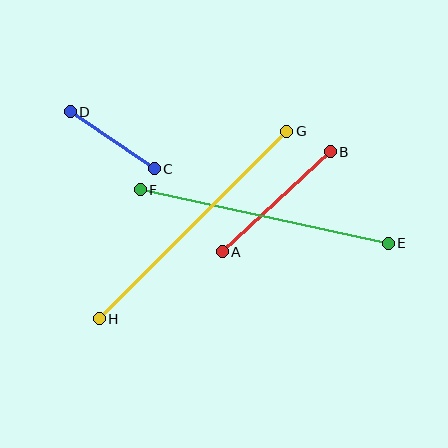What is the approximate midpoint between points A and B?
The midpoint is at approximately (276, 202) pixels.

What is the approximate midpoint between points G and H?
The midpoint is at approximately (193, 225) pixels.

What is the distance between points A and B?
The distance is approximately 147 pixels.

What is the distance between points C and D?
The distance is approximately 101 pixels.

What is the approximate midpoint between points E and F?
The midpoint is at approximately (264, 216) pixels.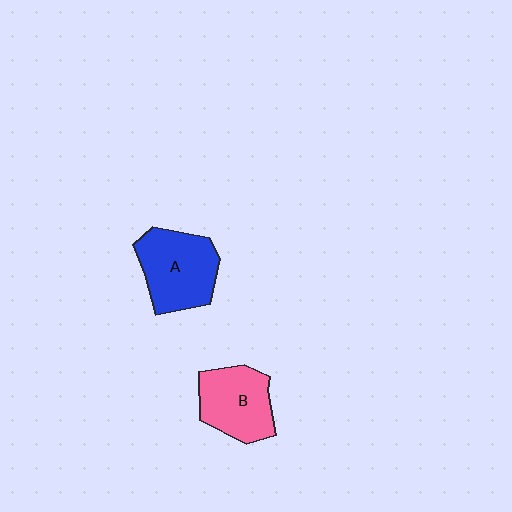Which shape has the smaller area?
Shape B (pink).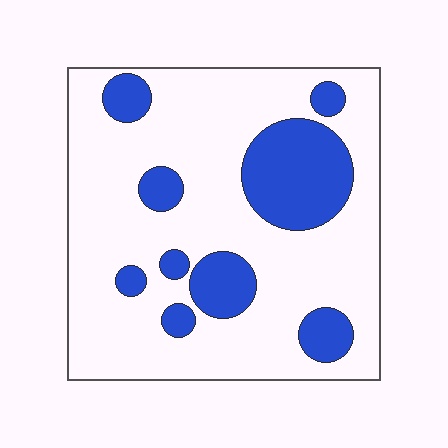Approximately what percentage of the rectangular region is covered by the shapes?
Approximately 25%.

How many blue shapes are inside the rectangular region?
9.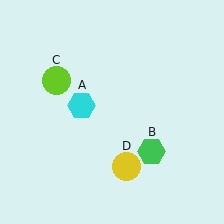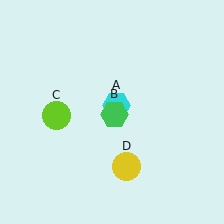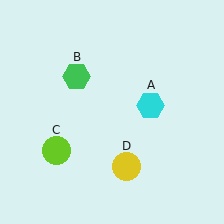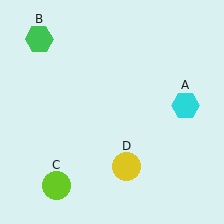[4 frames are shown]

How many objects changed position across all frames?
3 objects changed position: cyan hexagon (object A), green hexagon (object B), lime circle (object C).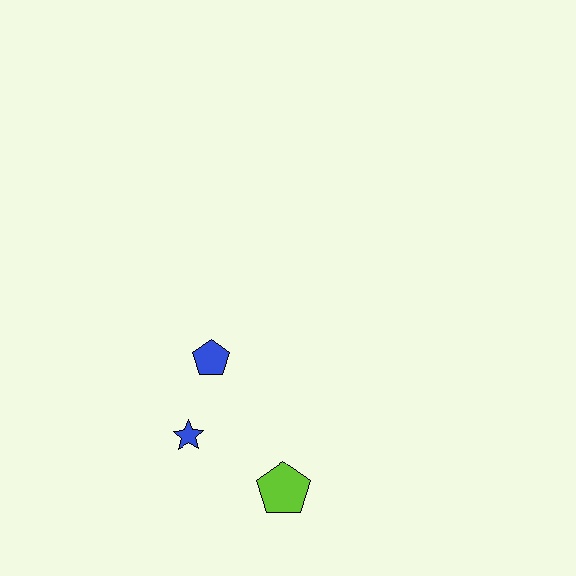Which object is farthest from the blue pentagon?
The lime pentagon is farthest from the blue pentagon.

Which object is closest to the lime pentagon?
The blue star is closest to the lime pentagon.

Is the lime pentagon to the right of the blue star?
Yes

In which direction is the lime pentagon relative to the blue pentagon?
The lime pentagon is below the blue pentagon.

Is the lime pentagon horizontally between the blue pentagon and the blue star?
No